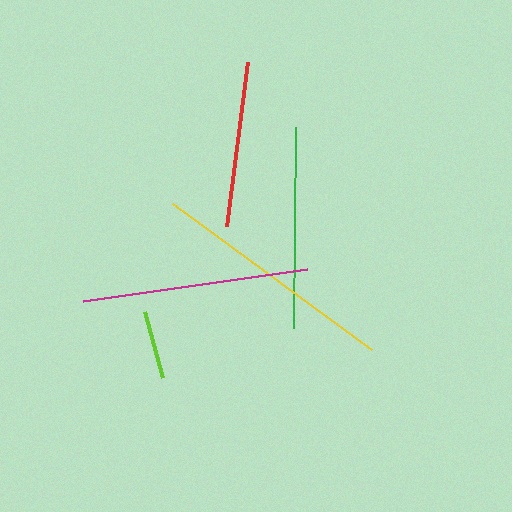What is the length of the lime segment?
The lime segment is approximately 68 pixels long.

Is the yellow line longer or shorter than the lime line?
The yellow line is longer than the lime line.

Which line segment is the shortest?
The lime line is the shortest at approximately 68 pixels.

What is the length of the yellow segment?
The yellow segment is approximately 247 pixels long.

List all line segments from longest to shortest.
From longest to shortest: yellow, magenta, green, red, lime.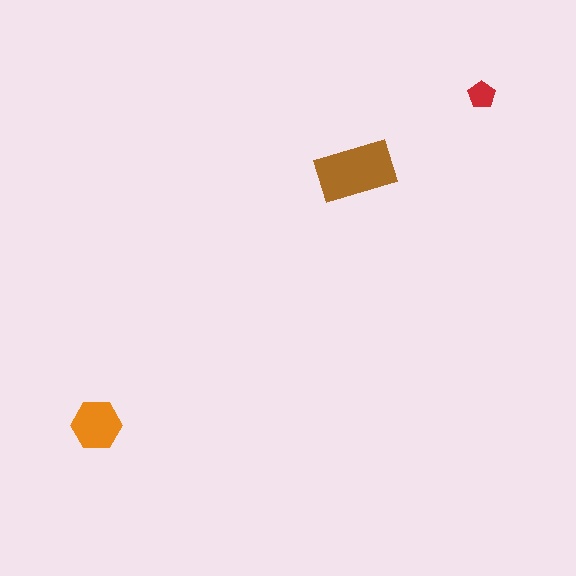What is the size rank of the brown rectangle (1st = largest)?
1st.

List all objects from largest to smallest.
The brown rectangle, the orange hexagon, the red pentagon.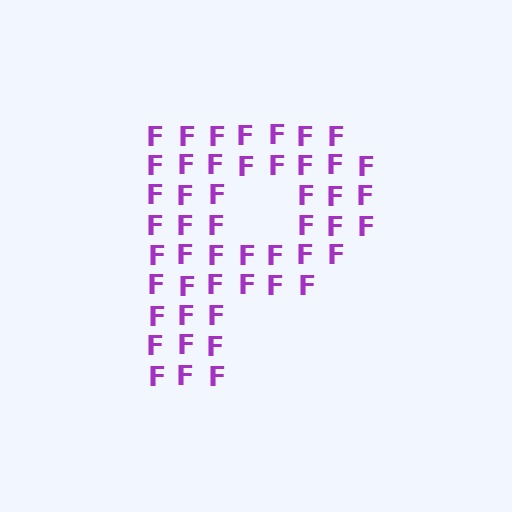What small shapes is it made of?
It is made of small letter F's.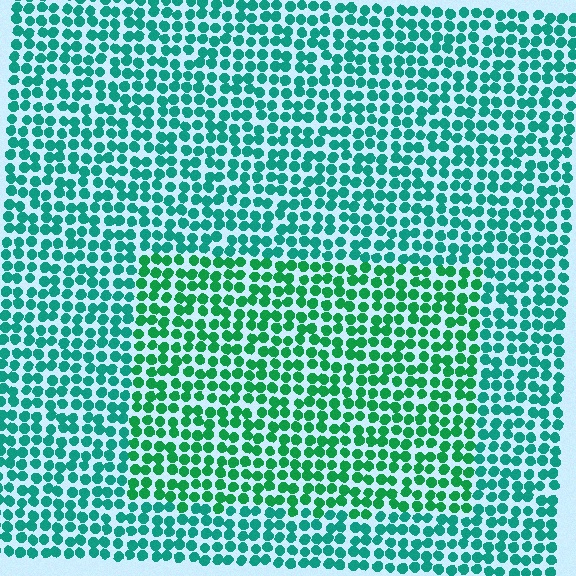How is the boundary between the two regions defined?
The boundary is defined purely by a slight shift in hue (about 27 degrees). Spacing, size, and orientation are identical on both sides.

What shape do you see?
I see a rectangle.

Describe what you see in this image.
The image is filled with small teal elements in a uniform arrangement. A rectangle-shaped region is visible where the elements are tinted to a slightly different hue, forming a subtle color boundary.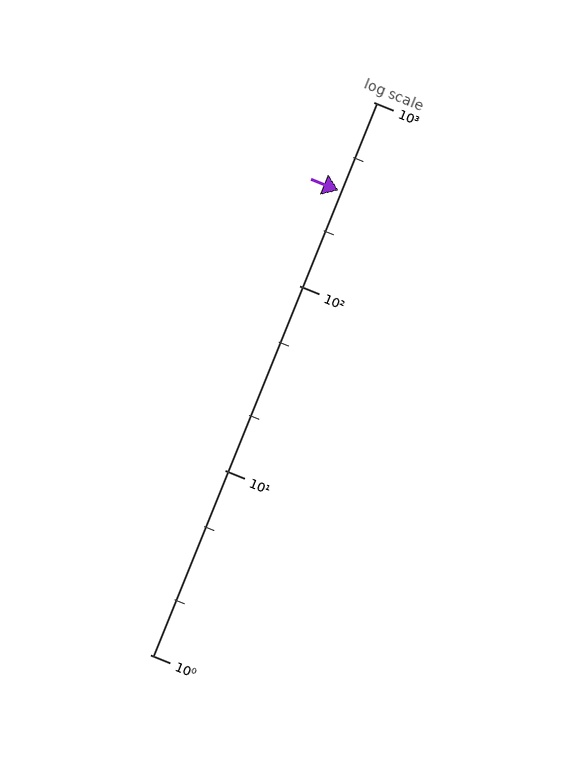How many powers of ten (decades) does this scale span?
The scale spans 3 decades, from 1 to 1000.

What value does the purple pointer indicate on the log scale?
The pointer indicates approximately 330.